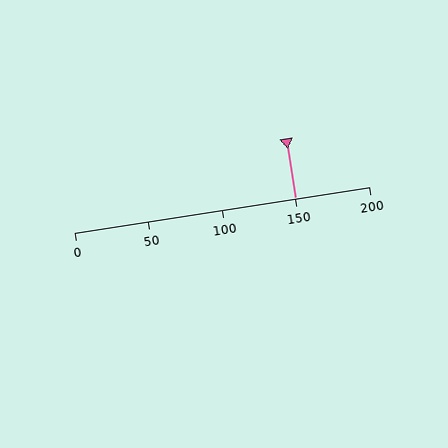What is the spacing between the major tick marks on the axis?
The major ticks are spaced 50 apart.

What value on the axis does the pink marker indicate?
The marker indicates approximately 150.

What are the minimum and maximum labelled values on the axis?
The axis runs from 0 to 200.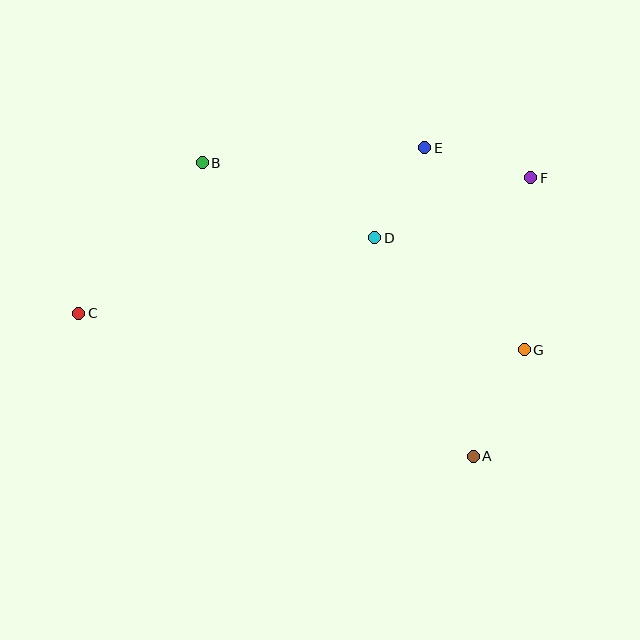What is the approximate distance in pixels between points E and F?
The distance between E and F is approximately 110 pixels.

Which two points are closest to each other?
Points D and E are closest to each other.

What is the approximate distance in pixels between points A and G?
The distance between A and G is approximately 118 pixels.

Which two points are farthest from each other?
Points C and F are farthest from each other.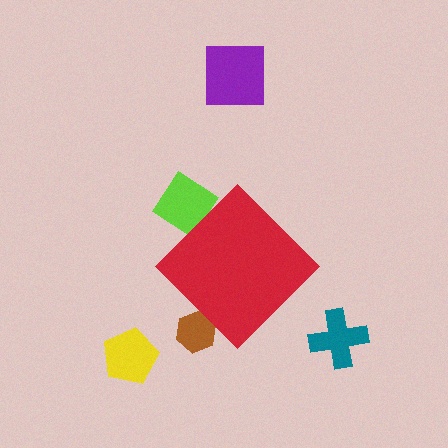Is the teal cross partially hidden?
No, the teal cross is fully visible.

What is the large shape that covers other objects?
A red diamond.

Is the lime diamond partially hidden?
Yes, the lime diamond is partially hidden behind the red diamond.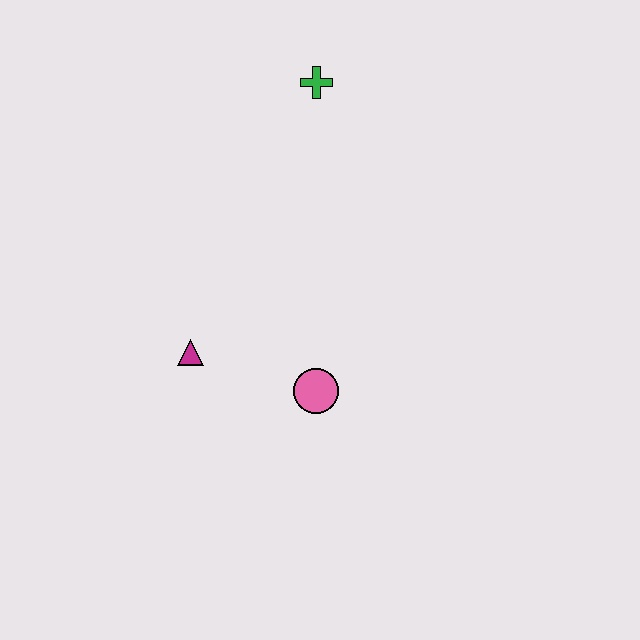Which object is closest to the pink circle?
The magenta triangle is closest to the pink circle.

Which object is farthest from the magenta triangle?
The green cross is farthest from the magenta triangle.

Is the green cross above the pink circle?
Yes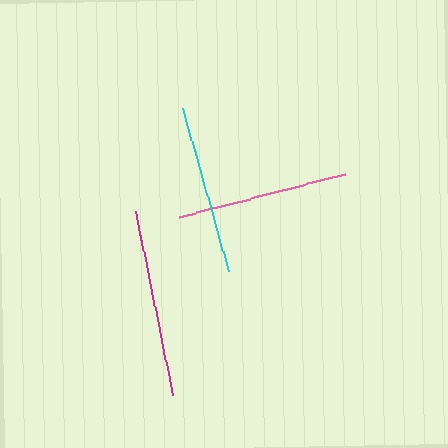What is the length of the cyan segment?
The cyan segment is approximately 170 pixels long.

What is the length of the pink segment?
The pink segment is approximately 171 pixels long.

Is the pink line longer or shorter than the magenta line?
The magenta line is longer than the pink line.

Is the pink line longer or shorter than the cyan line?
The pink line is longer than the cyan line.